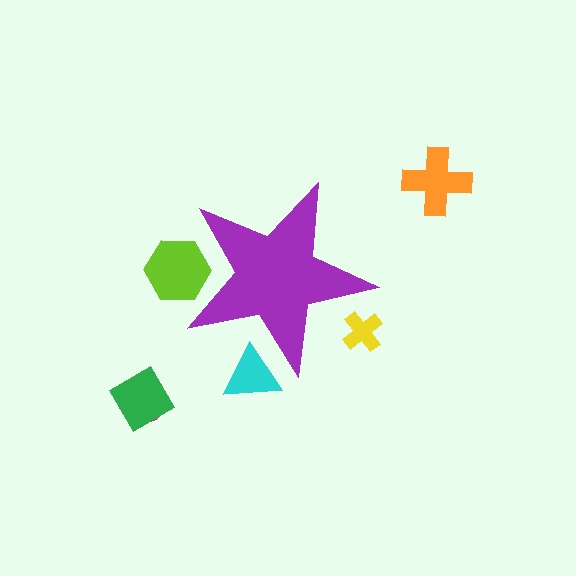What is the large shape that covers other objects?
A purple star.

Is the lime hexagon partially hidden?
Yes, the lime hexagon is partially hidden behind the purple star.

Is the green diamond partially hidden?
No, the green diamond is fully visible.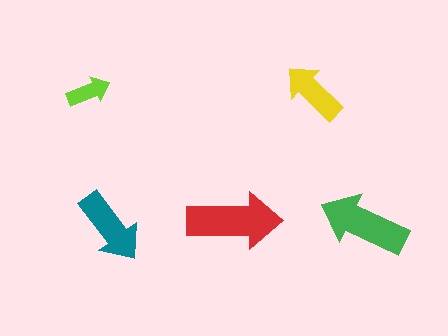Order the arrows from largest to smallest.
the red one, the green one, the teal one, the yellow one, the lime one.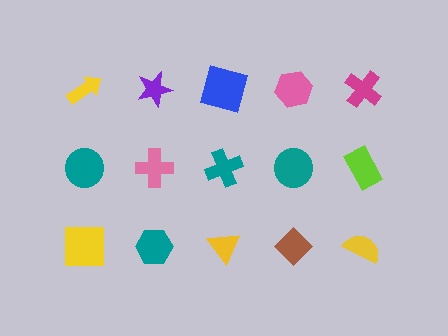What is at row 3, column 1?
A yellow square.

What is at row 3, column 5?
A yellow semicircle.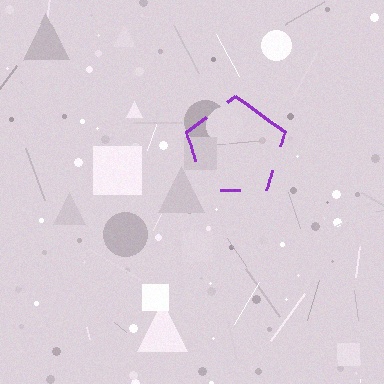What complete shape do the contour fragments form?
The contour fragments form a pentagon.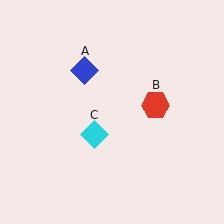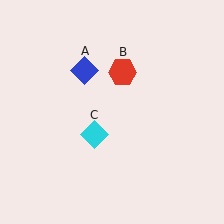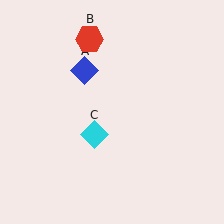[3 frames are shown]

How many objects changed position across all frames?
1 object changed position: red hexagon (object B).